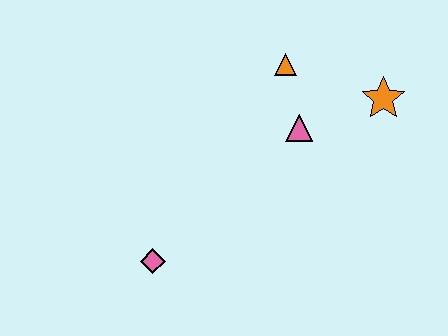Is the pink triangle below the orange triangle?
Yes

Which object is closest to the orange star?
The pink triangle is closest to the orange star.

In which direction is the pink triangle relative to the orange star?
The pink triangle is to the left of the orange star.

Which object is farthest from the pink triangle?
The pink diamond is farthest from the pink triangle.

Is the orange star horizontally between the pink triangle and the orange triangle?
No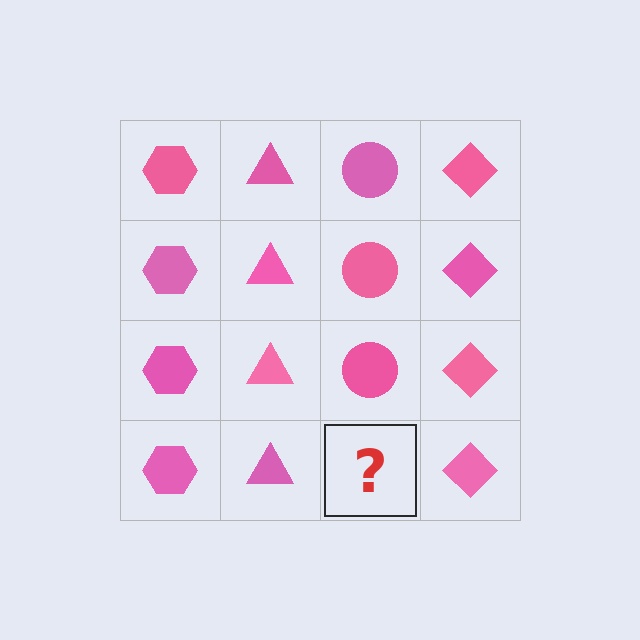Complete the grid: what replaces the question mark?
The question mark should be replaced with a pink circle.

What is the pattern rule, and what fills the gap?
The rule is that each column has a consistent shape. The gap should be filled with a pink circle.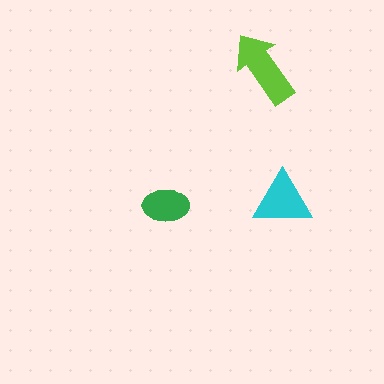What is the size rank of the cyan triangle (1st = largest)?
2nd.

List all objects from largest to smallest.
The lime arrow, the cyan triangle, the green ellipse.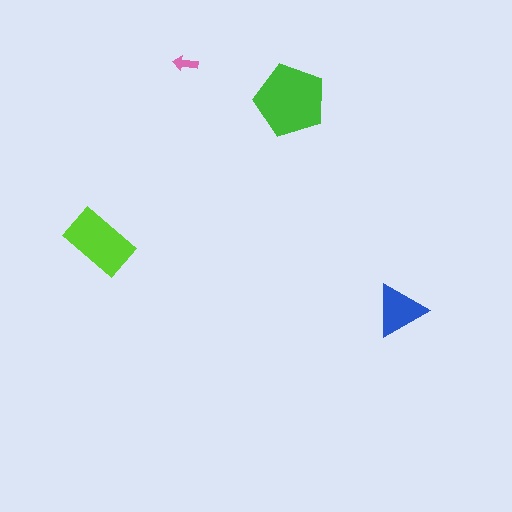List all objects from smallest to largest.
The pink arrow, the blue triangle, the lime rectangle, the green pentagon.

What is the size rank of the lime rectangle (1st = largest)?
2nd.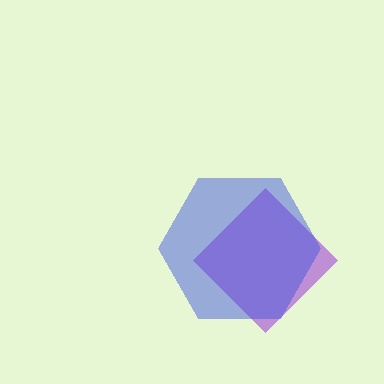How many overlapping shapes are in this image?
There are 2 overlapping shapes in the image.